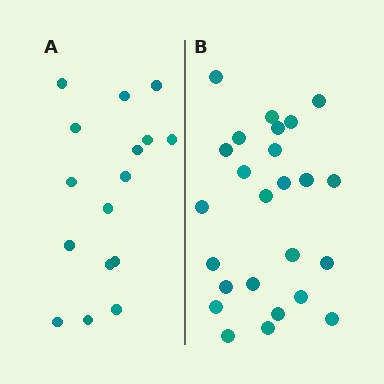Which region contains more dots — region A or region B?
Region B (the right region) has more dots.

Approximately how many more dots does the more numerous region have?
Region B has roughly 8 or so more dots than region A.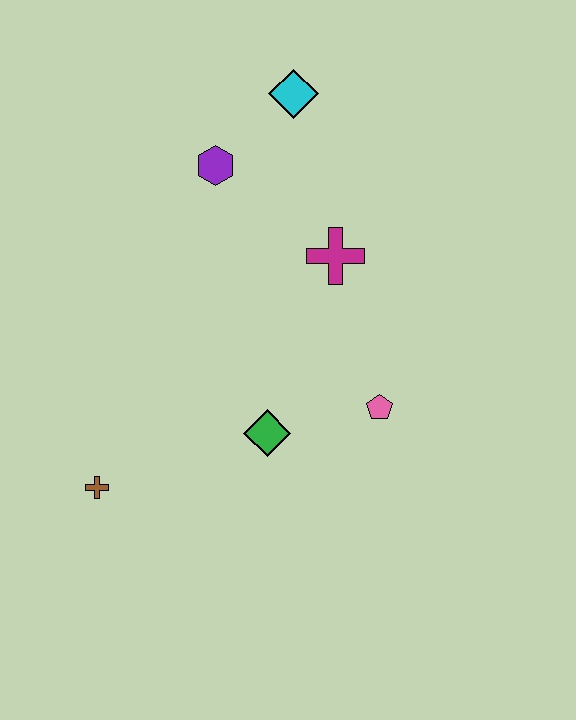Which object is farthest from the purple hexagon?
The brown cross is farthest from the purple hexagon.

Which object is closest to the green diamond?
The pink pentagon is closest to the green diamond.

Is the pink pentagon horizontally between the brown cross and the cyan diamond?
No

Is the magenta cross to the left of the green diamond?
No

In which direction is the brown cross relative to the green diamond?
The brown cross is to the left of the green diamond.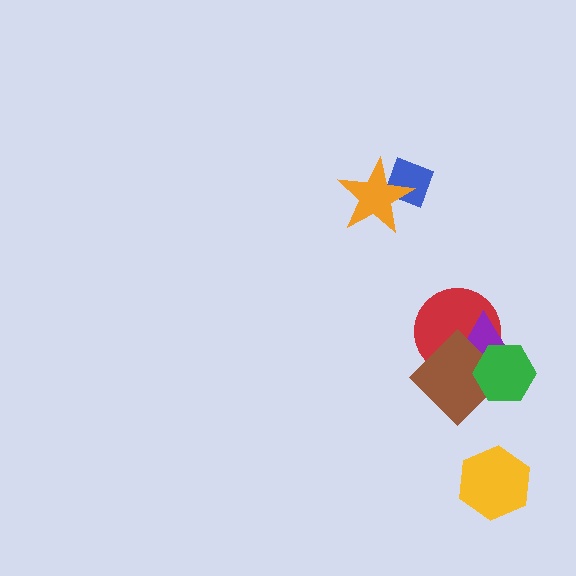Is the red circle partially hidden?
Yes, it is partially covered by another shape.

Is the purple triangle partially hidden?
Yes, it is partially covered by another shape.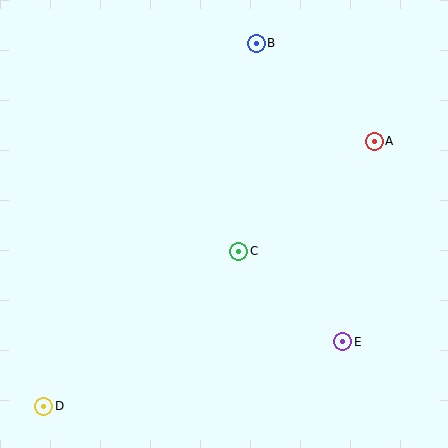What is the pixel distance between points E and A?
The distance between E and A is 203 pixels.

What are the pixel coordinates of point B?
Point B is at (256, 43).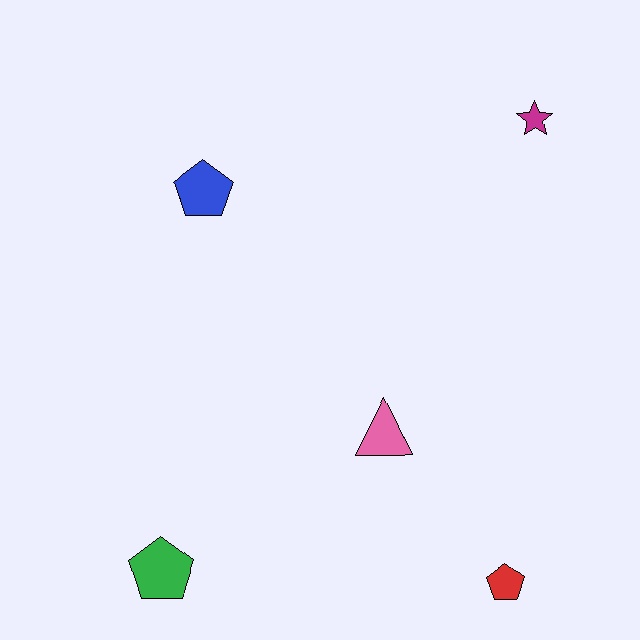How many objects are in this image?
There are 5 objects.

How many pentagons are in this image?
There are 3 pentagons.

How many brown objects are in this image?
There are no brown objects.